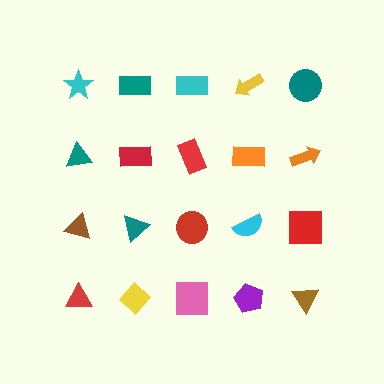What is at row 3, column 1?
A brown triangle.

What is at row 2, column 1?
A teal triangle.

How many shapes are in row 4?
5 shapes.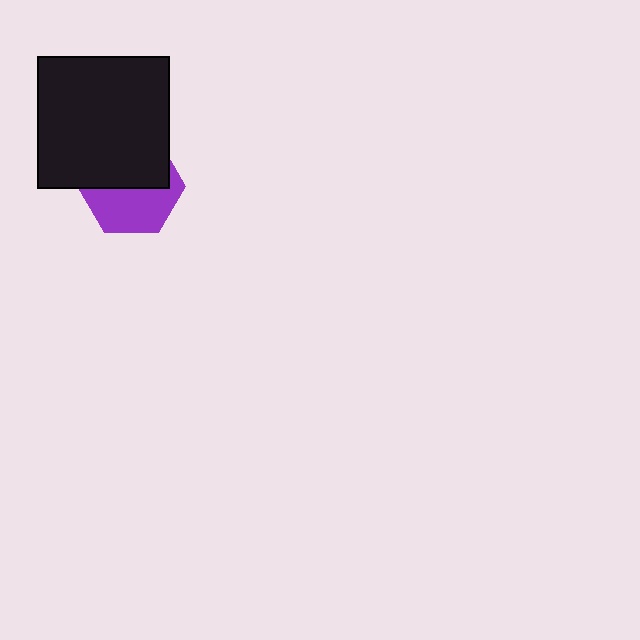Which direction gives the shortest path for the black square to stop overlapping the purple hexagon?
Moving up gives the shortest separation.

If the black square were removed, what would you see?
You would see the complete purple hexagon.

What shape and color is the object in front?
The object in front is a black square.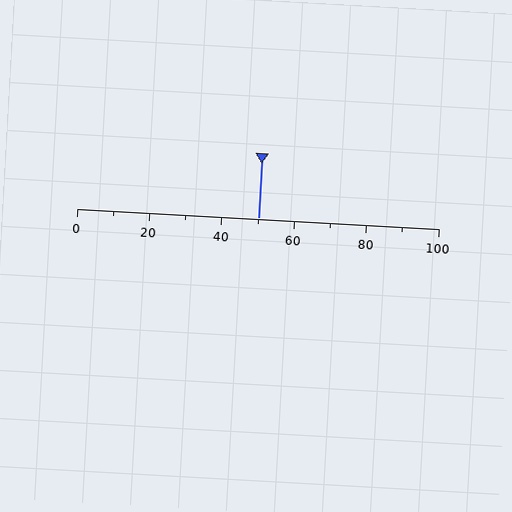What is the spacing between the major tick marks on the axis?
The major ticks are spaced 20 apart.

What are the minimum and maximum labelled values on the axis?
The axis runs from 0 to 100.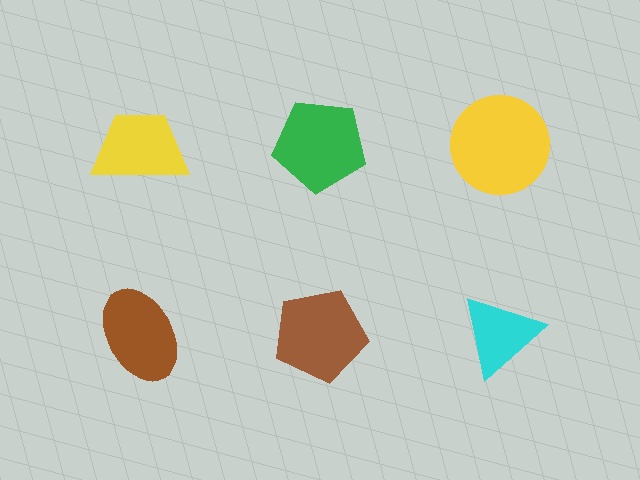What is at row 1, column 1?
A yellow trapezoid.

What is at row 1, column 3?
A yellow circle.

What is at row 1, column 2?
A green pentagon.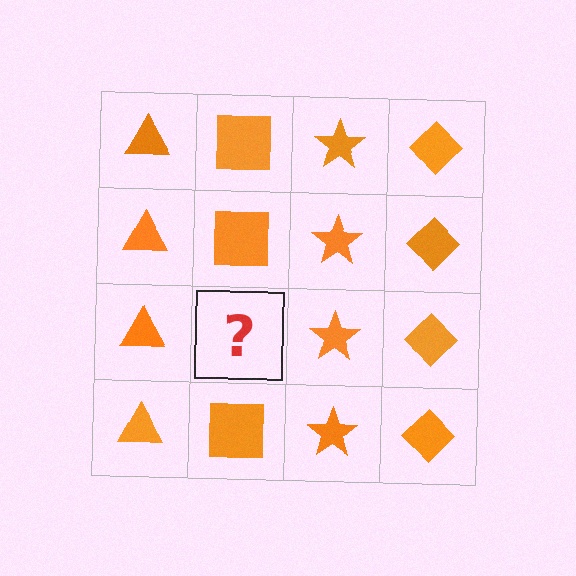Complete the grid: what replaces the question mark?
The question mark should be replaced with an orange square.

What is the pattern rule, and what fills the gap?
The rule is that each column has a consistent shape. The gap should be filled with an orange square.